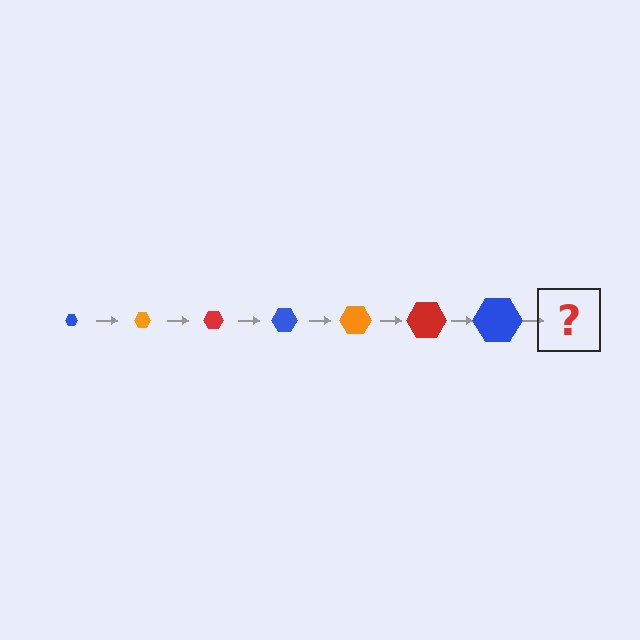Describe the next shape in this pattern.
It should be an orange hexagon, larger than the previous one.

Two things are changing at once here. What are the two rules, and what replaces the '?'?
The two rules are that the hexagon grows larger each step and the color cycles through blue, orange, and red. The '?' should be an orange hexagon, larger than the previous one.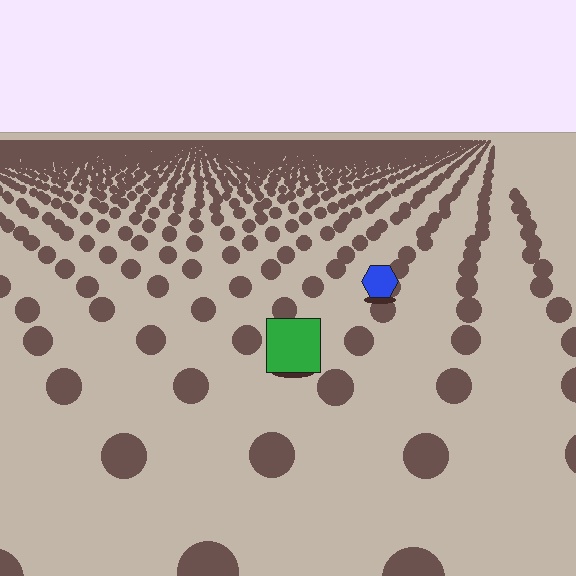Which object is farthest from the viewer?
The blue hexagon is farthest from the viewer. It appears smaller and the ground texture around it is denser.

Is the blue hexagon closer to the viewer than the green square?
No. The green square is closer — you can tell from the texture gradient: the ground texture is coarser near it.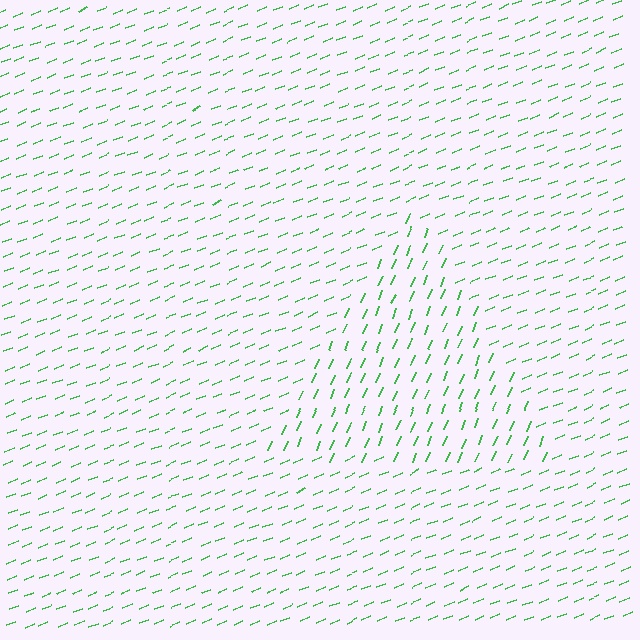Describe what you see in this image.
The image is filled with small green line segments. A triangle region in the image has lines oriented differently from the surrounding lines, creating a visible texture boundary.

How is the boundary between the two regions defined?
The boundary is defined purely by a change in line orientation (approximately 45 degrees difference). All lines are the same color and thickness.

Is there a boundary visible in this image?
Yes, there is a texture boundary formed by a change in line orientation.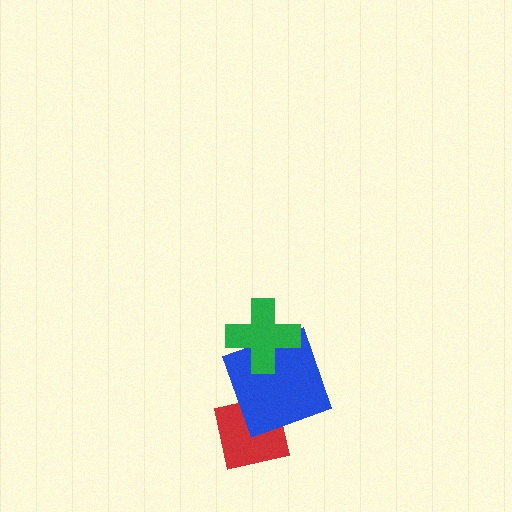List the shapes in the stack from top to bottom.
From top to bottom: the green cross, the blue square, the red square.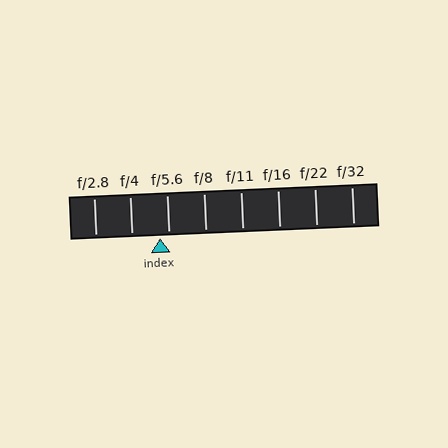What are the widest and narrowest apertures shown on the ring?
The widest aperture shown is f/2.8 and the narrowest is f/32.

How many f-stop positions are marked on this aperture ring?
There are 8 f-stop positions marked.